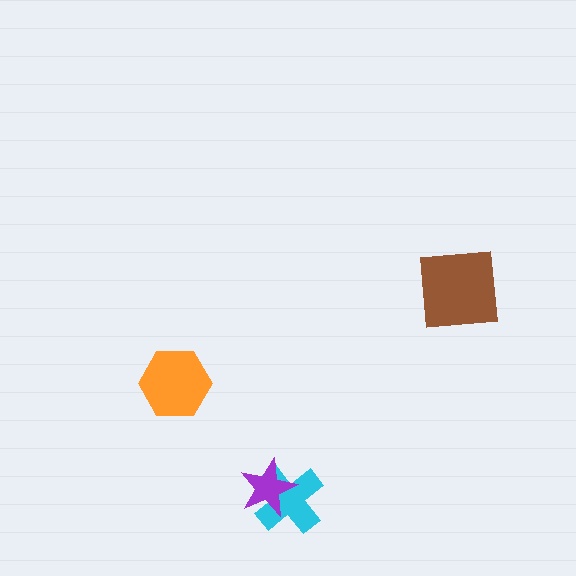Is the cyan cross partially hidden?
Yes, it is partially covered by another shape.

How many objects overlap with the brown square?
0 objects overlap with the brown square.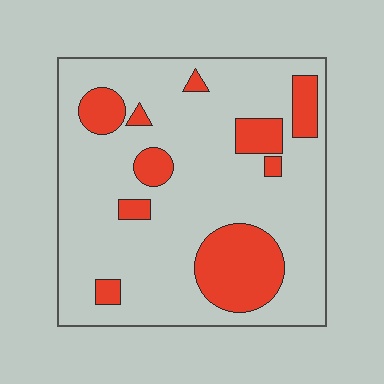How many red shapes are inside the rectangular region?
10.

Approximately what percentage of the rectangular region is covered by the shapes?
Approximately 20%.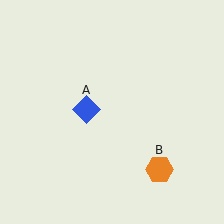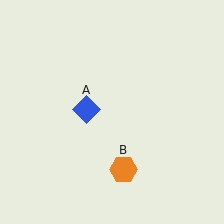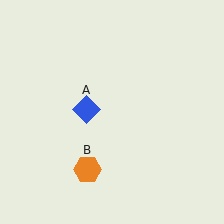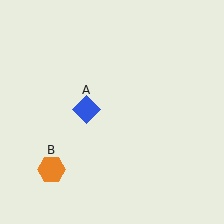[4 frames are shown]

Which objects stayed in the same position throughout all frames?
Blue diamond (object A) remained stationary.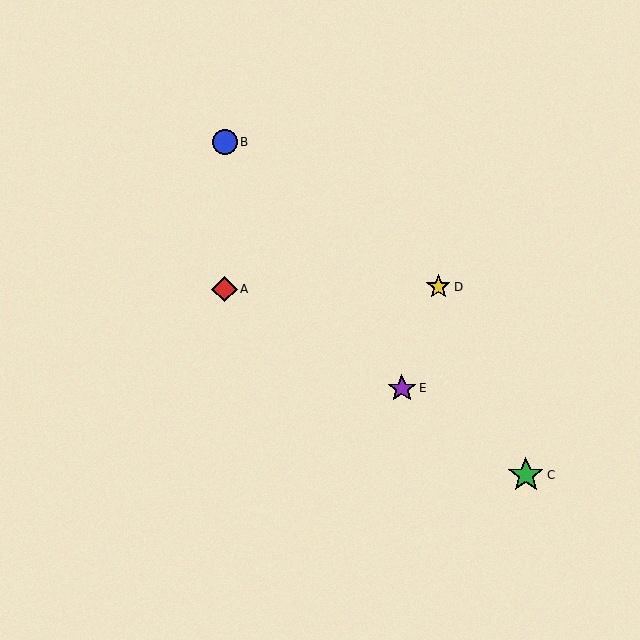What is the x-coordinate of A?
Object A is at x≈225.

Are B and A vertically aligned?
Yes, both are at x≈225.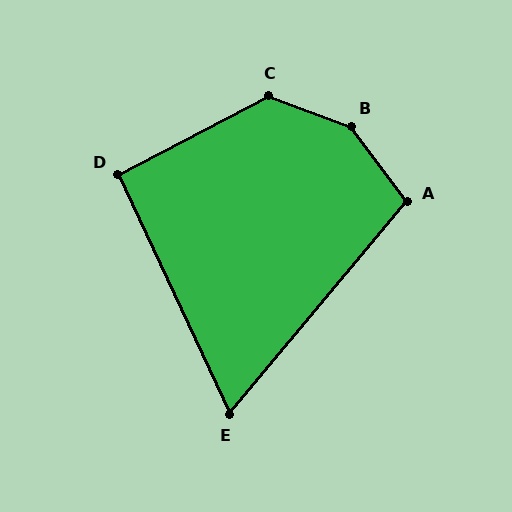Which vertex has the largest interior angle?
B, at approximately 147 degrees.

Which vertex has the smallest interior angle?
E, at approximately 65 degrees.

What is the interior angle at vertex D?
Approximately 93 degrees (approximately right).